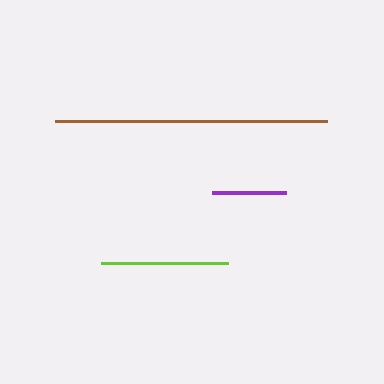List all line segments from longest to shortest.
From longest to shortest: brown, lime, purple.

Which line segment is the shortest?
The purple line is the shortest at approximately 73 pixels.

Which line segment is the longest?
The brown line is the longest at approximately 272 pixels.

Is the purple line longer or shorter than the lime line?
The lime line is longer than the purple line.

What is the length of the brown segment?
The brown segment is approximately 272 pixels long.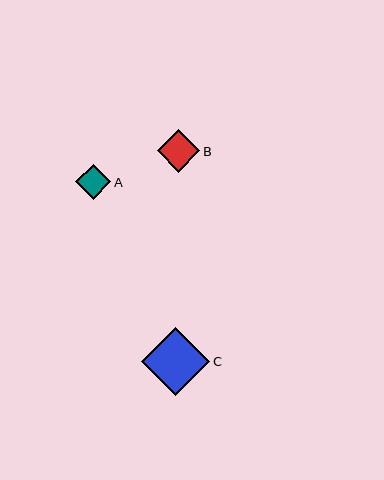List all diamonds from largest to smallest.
From largest to smallest: C, B, A.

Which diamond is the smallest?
Diamond A is the smallest with a size of approximately 35 pixels.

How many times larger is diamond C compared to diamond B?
Diamond C is approximately 1.6 times the size of diamond B.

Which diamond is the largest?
Diamond C is the largest with a size of approximately 68 pixels.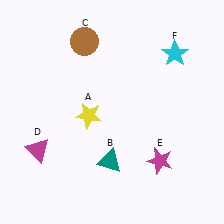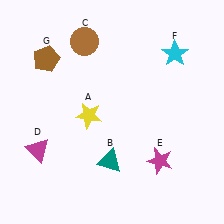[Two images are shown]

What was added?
A brown pentagon (G) was added in Image 2.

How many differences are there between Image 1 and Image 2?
There is 1 difference between the two images.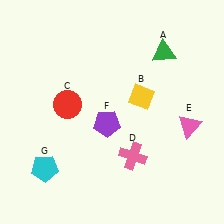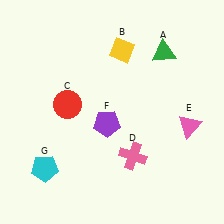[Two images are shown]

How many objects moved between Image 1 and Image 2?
1 object moved between the two images.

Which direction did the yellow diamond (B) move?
The yellow diamond (B) moved up.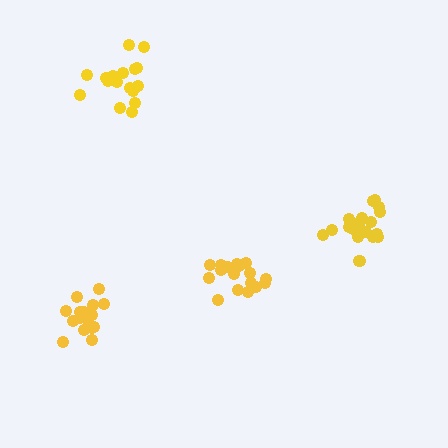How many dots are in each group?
Group 1: 21 dots, Group 2: 18 dots, Group 3: 17 dots, Group 4: 17 dots (73 total).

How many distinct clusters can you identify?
There are 4 distinct clusters.